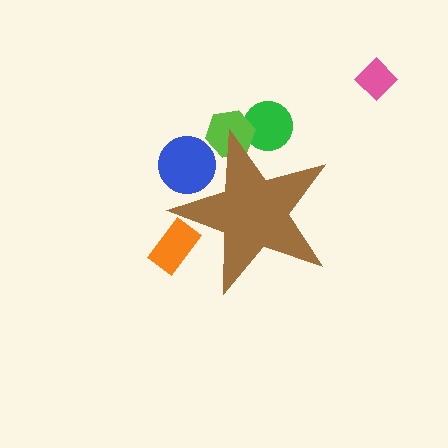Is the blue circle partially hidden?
Yes, the blue circle is partially hidden behind the brown star.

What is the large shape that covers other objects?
A brown star.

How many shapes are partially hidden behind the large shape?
4 shapes are partially hidden.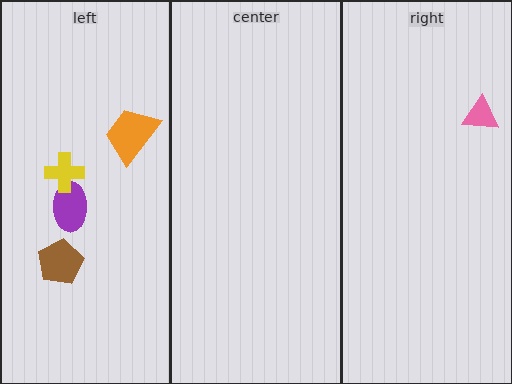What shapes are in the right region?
The pink triangle.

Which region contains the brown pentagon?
The left region.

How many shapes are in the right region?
1.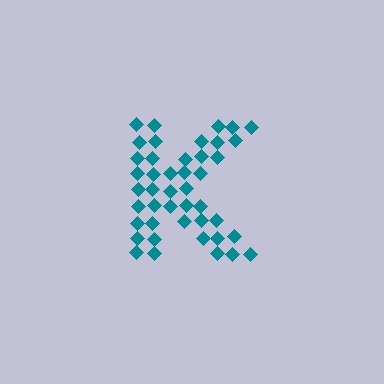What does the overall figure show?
The overall figure shows the letter K.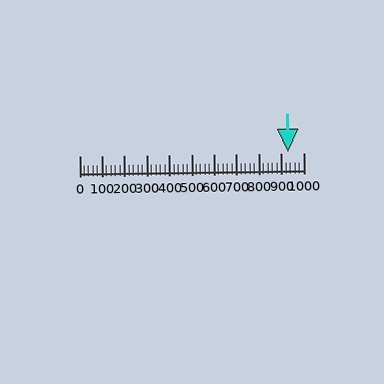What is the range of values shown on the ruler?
The ruler shows values from 0 to 1000.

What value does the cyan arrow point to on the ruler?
The cyan arrow points to approximately 932.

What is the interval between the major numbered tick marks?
The major tick marks are spaced 100 units apart.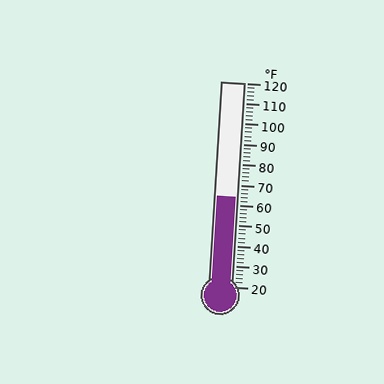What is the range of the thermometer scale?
The thermometer scale ranges from 20°F to 120°F.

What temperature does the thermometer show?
The thermometer shows approximately 64°F.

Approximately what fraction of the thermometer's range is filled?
The thermometer is filled to approximately 45% of its range.